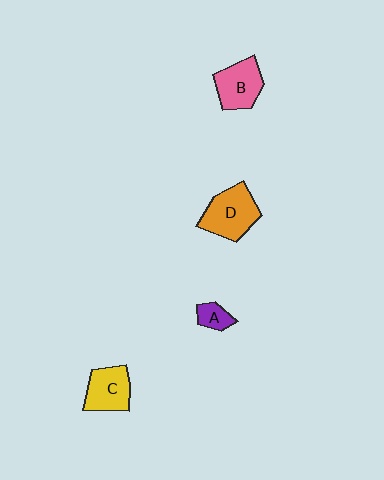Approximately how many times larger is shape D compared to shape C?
Approximately 1.3 times.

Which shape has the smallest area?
Shape A (purple).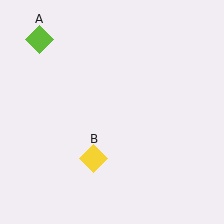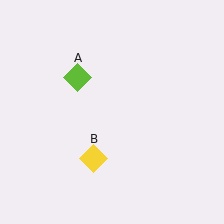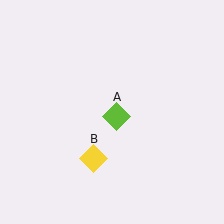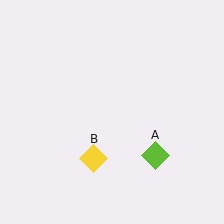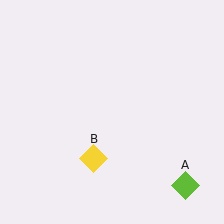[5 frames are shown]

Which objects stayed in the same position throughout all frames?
Yellow diamond (object B) remained stationary.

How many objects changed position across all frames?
1 object changed position: lime diamond (object A).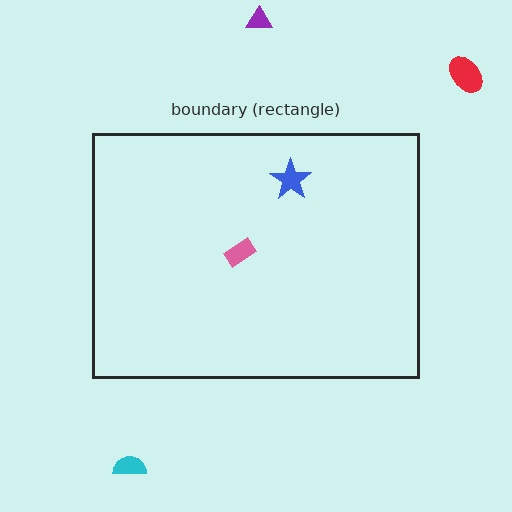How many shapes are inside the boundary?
2 inside, 3 outside.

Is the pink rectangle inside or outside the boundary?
Inside.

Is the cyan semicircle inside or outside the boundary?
Outside.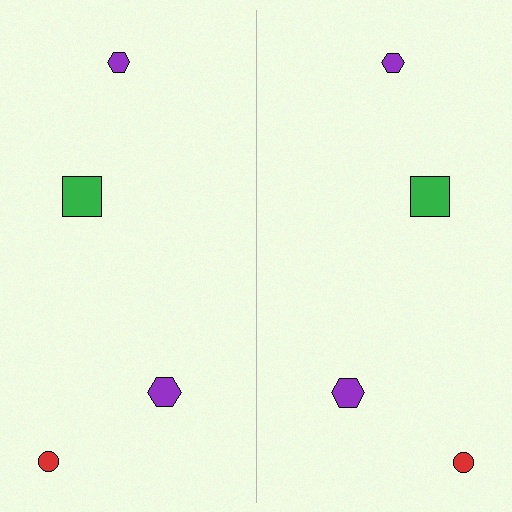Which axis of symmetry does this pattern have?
The pattern has a vertical axis of symmetry running through the center of the image.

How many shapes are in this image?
There are 8 shapes in this image.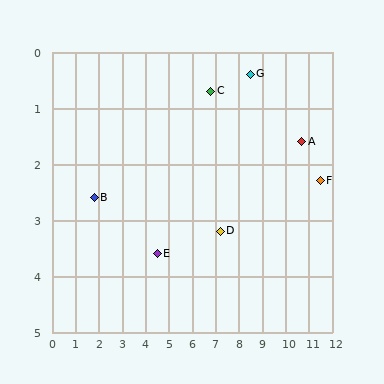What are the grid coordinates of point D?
Point D is at approximately (7.2, 3.2).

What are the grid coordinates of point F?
Point F is at approximately (11.5, 2.3).